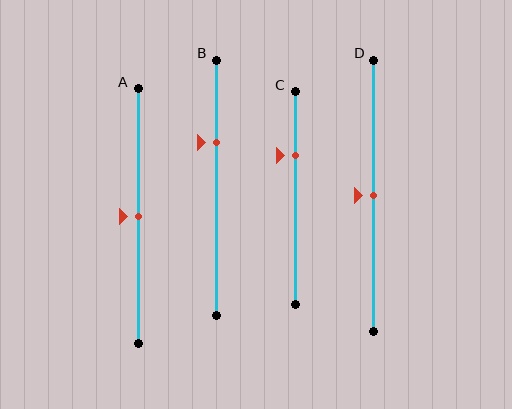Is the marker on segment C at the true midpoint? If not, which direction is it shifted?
No, the marker on segment C is shifted upward by about 20% of the segment length.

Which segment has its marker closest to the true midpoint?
Segment A has its marker closest to the true midpoint.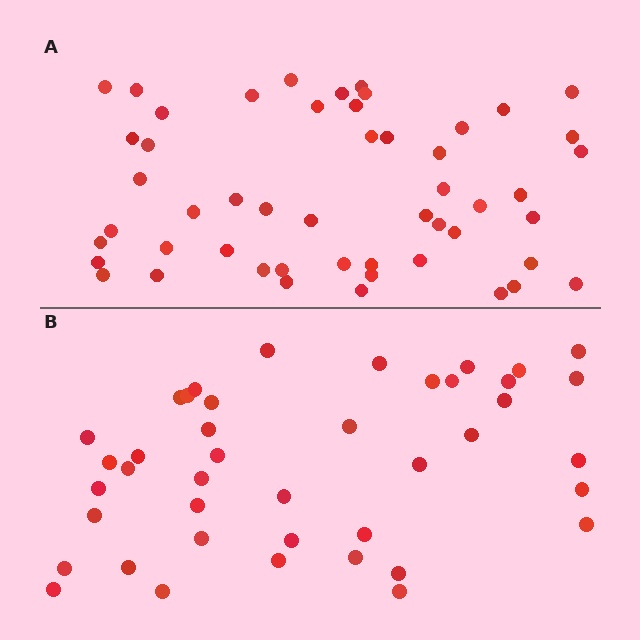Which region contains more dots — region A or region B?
Region A (the top region) has more dots.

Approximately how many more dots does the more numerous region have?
Region A has roughly 8 or so more dots than region B.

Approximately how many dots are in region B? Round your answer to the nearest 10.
About 40 dots. (The exact count is 42, which rounds to 40.)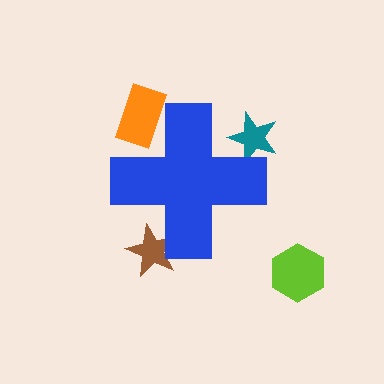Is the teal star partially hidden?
Yes, the teal star is partially hidden behind the blue cross.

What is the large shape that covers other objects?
A blue cross.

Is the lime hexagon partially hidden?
No, the lime hexagon is fully visible.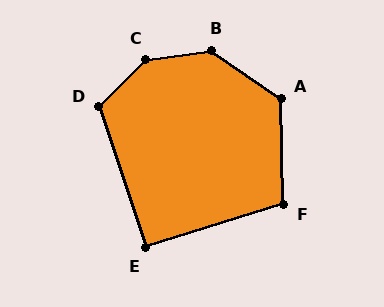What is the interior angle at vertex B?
Approximately 138 degrees (obtuse).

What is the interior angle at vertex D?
Approximately 116 degrees (obtuse).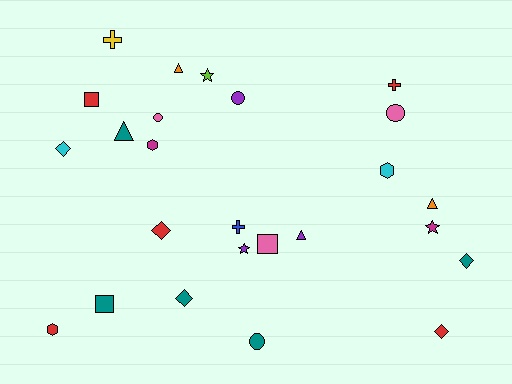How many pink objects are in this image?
There are 3 pink objects.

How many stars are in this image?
There are 3 stars.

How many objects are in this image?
There are 25 objects.